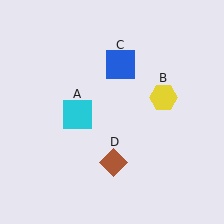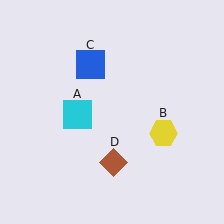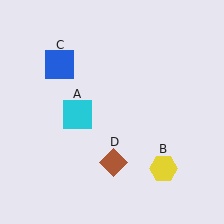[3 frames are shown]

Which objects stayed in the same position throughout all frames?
Cyan square (object A) and brown diamond (object D) remained stationary.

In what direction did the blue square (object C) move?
The blue square (object C) moved left.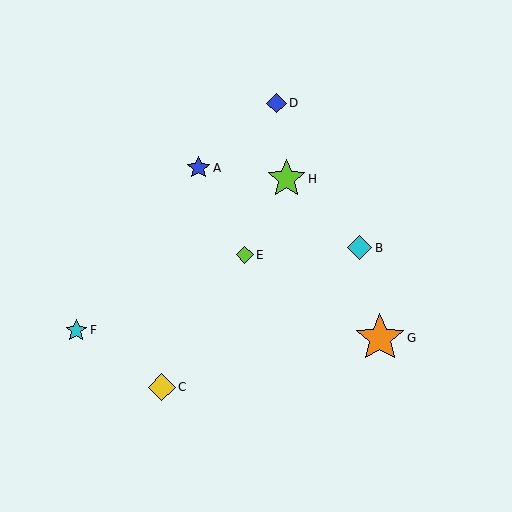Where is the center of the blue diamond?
The center of the blue diamond is at (277, 103).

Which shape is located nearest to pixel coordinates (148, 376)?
The yellow diamond (labeled C) at (162, 387) is nearest to that location.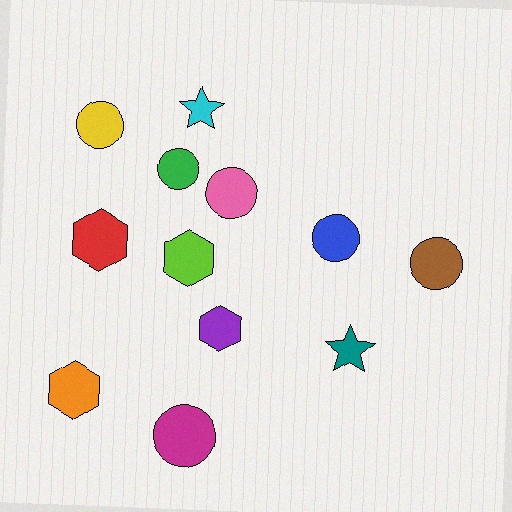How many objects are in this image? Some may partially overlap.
There are 12 objects.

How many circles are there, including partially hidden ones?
There are 6 circles.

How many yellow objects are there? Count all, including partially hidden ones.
There is 1 yellow object.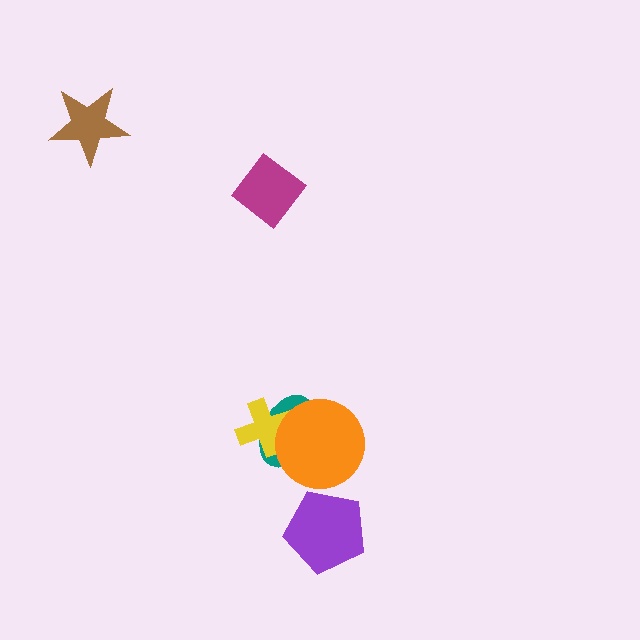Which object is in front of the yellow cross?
The orange circle is in front of the yellow cross.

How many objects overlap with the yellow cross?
2 objects overlap with the yellow cross.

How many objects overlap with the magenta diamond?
0 objects overlap with the magenta diamond.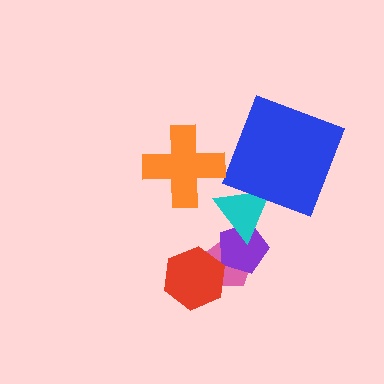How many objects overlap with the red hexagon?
1 object overlaps with the red hexagon.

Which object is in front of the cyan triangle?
The blue square is in front of the cyan triangle.